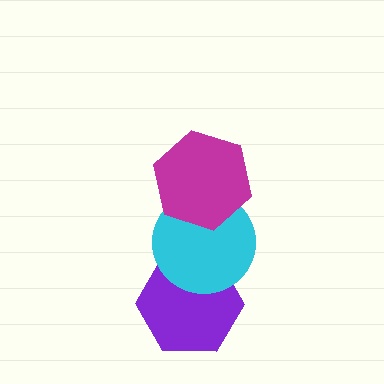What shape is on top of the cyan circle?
The magenta hexagon is on top of the cyan circle.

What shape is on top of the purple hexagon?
The cyan circle is on top of the purple hexagon.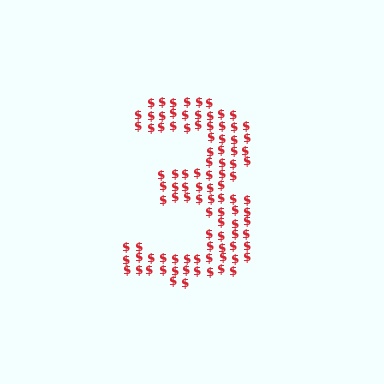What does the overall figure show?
The overall figure shows the digit 3.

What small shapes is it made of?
It is made of small dollar signs.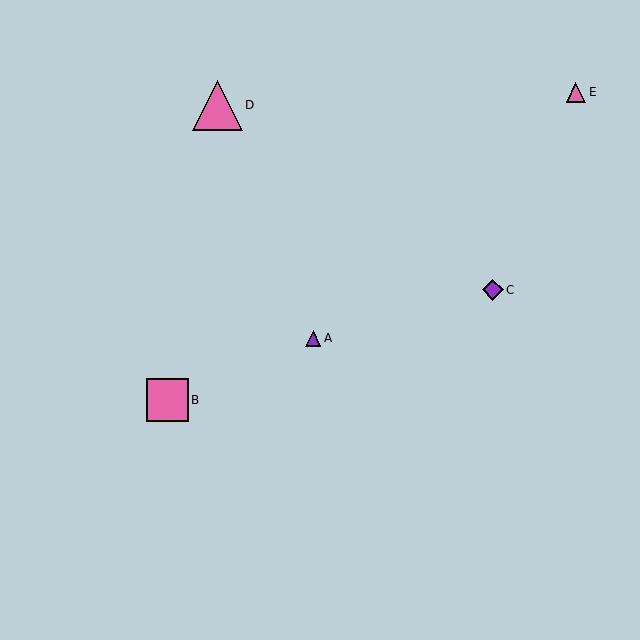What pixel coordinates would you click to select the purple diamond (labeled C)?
Click at (493, 290) to select the purple diamond C.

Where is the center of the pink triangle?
The center of the pink triangle is at (576, 92).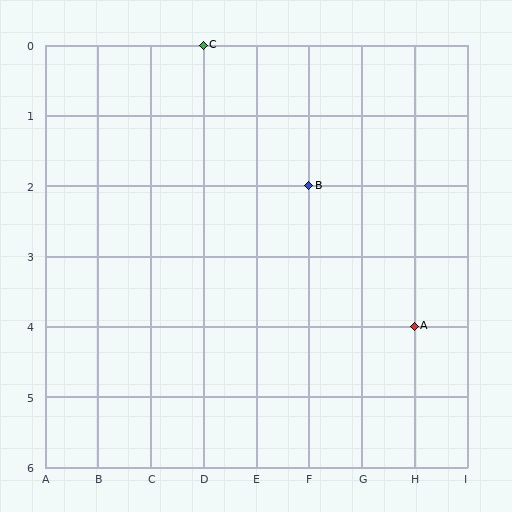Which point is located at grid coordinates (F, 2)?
Point B is at (F, 2).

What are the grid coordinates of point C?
Point C is at grid coordinates (D, 0).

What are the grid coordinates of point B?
Point B is at grid coordinates (F, 2).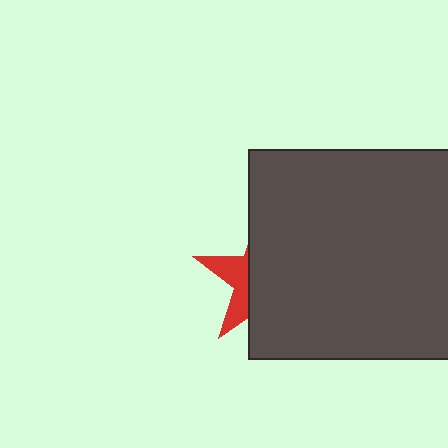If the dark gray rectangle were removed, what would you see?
You would see the complete red star.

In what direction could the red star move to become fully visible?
The red star could move left. That would shift it out from behind the dark gray rectangle entirely.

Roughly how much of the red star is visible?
A small part of it is visible (roughly 30%).